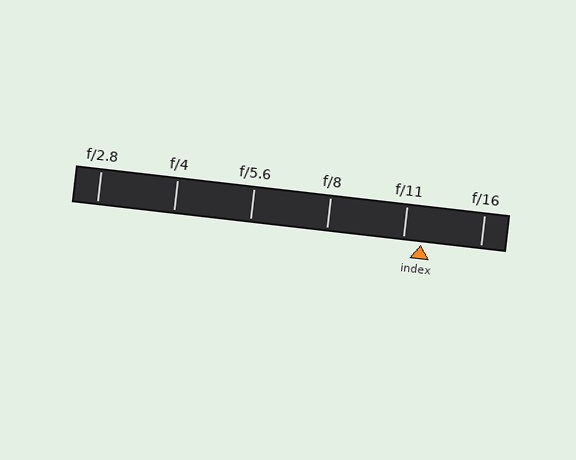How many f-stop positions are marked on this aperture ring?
There are 6 f-stop positions marked.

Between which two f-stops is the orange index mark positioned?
The index mark is between f/11 and f/16.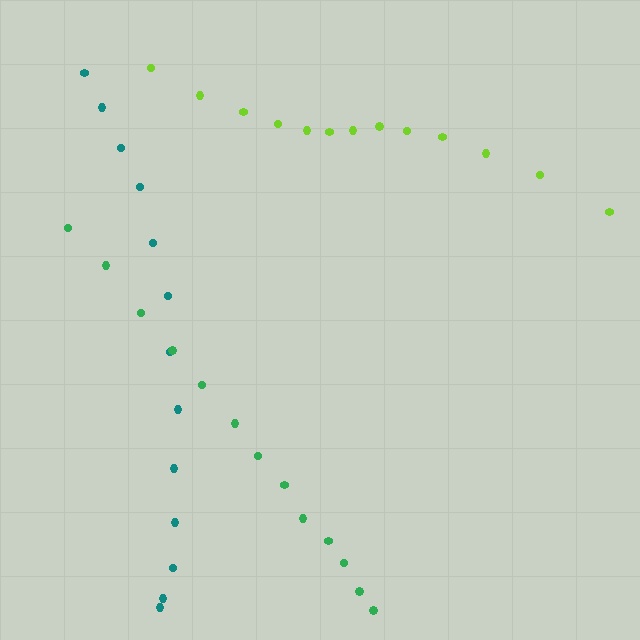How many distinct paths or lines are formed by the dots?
There are 3 distinct paths.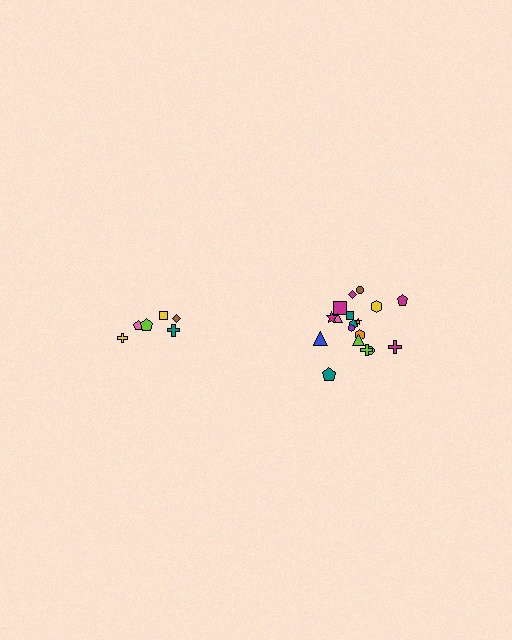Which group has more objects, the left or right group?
The right group.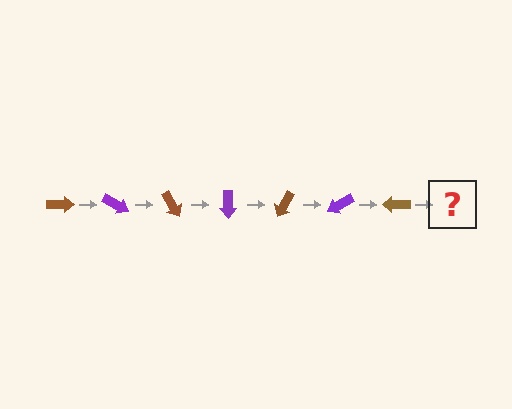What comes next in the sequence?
The next element should be a purple arrow, rotated 210 degrees from the start.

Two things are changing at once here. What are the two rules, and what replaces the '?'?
The two rules are that it rotates 30 degrees each step and the color cycles through brown and purple. The '?' should be a purple arrow, rotated 210 degrees from the start.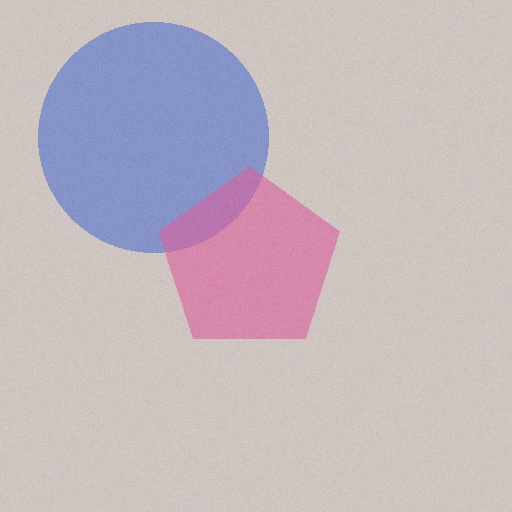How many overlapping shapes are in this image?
There are 2 overlapping shapes in the image.